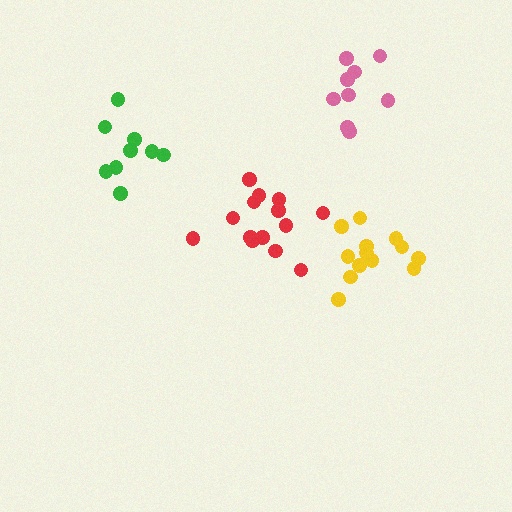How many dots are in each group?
Group 1: 13 dots, Group 2: 14 dots, Group 3: 9 dots, Group 4: 9 dots (45 total).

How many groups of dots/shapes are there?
There are 4 groups.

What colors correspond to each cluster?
The clusters are colored: yellow, red, green, pink.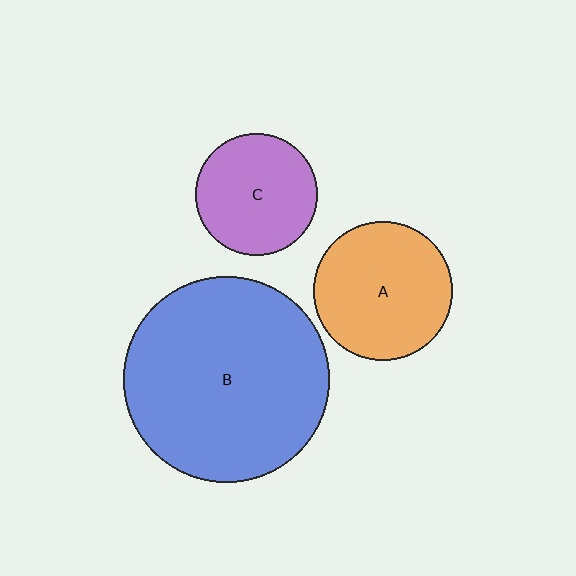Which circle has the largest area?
Circle B (blue).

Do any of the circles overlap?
No, none of the circles overlap.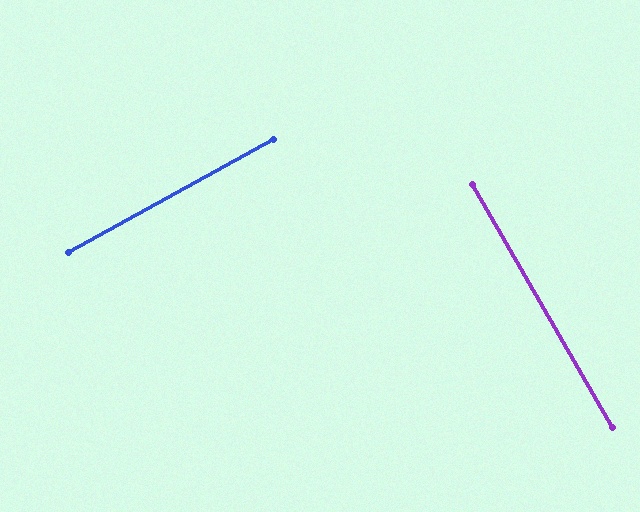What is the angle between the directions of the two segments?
Approximately 89 degrees.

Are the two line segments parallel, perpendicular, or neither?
Perpendicular — they meet at approximately 89°.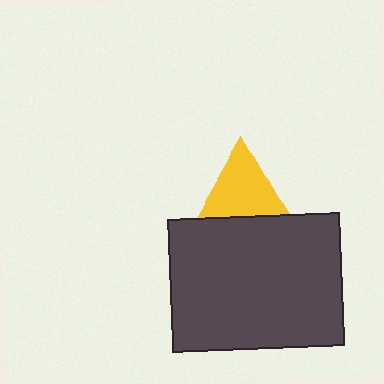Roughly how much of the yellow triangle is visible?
A small part of it is visible (roughly 44%).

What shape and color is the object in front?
The object in front is a dark gray rectangle.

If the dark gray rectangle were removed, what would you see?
You would see the complete yellow triangle.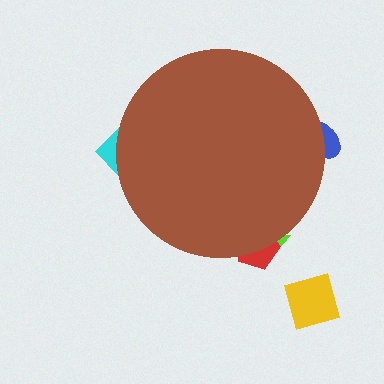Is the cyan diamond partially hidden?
Yes, the cyan diamond is partially hidden behind the brown circle.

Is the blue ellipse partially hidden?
Yes, the blue ellipse is partially hidden behind the brown circle.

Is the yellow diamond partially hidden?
No, the yellow diamond is fully visible.